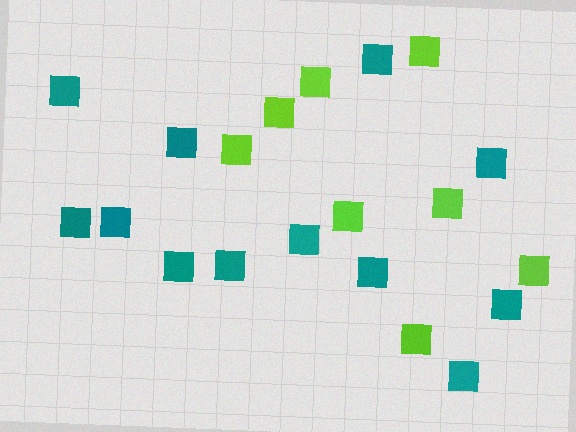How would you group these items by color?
There are 2 groups: one group of teal squares (12) and one group of lime squares (8).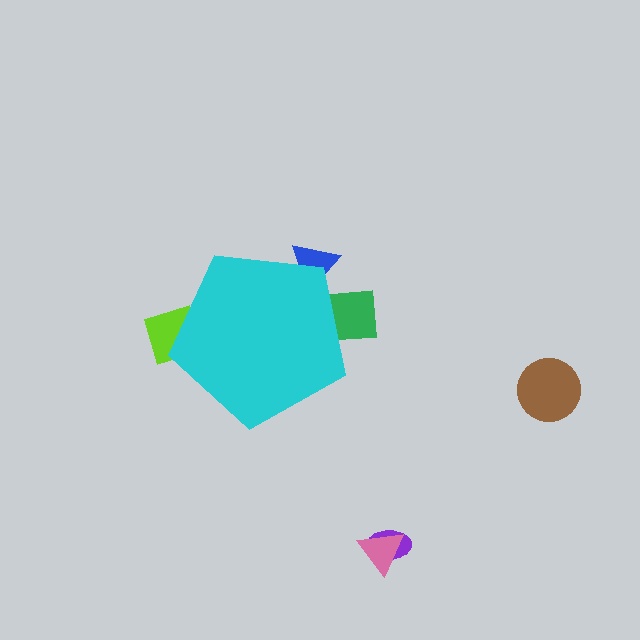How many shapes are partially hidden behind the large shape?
3 shapes are partially hidden.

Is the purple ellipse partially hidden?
No, the purple ellipse is fully visible.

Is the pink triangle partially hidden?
No, the pink triangle is fully visible.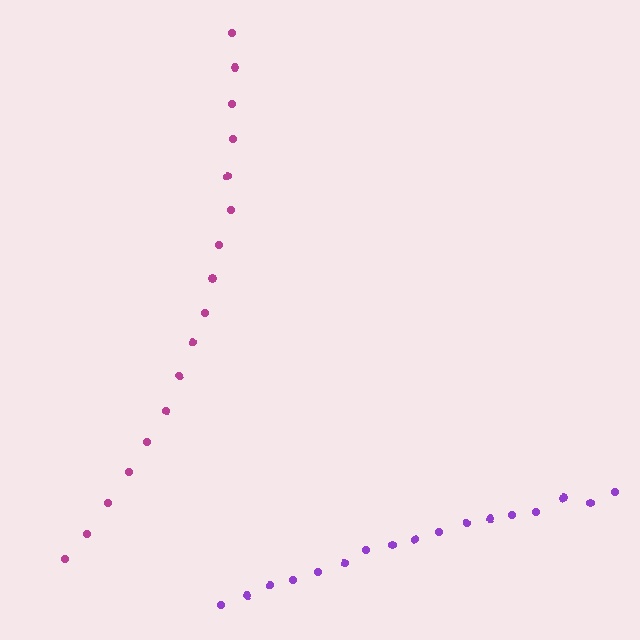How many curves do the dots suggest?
There are 2 distinct paths.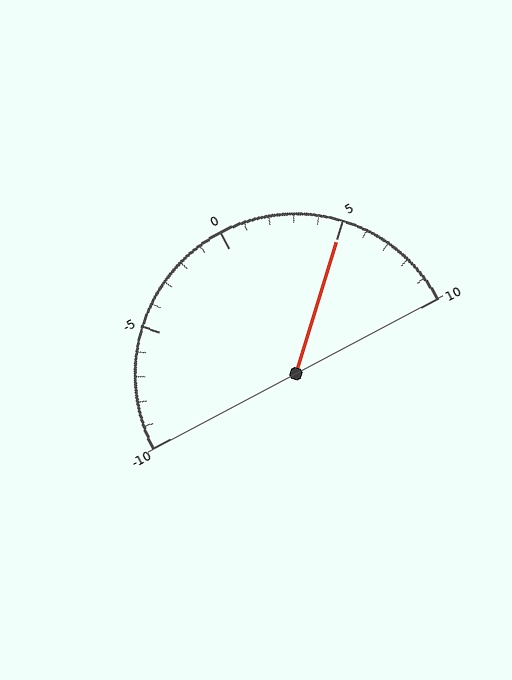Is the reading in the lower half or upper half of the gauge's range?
The reading is in the upper half of the range (-10 to 10).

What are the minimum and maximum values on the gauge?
The gauge ranges from -10 to 10.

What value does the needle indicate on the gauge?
The needle indicates approximately 5.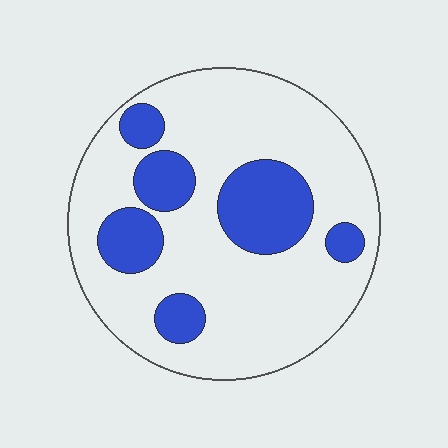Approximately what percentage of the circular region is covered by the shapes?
Approximately 25%.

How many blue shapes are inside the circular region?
6.